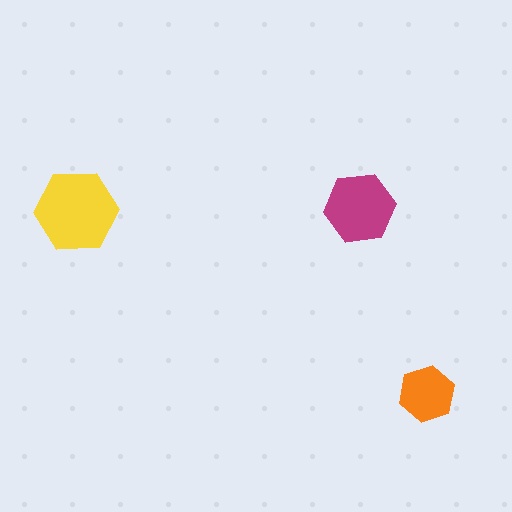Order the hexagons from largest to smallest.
the yellow one, the magenta one, the orange one.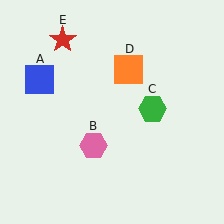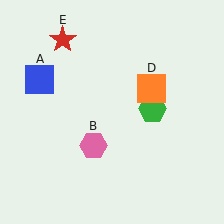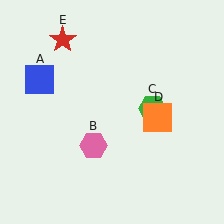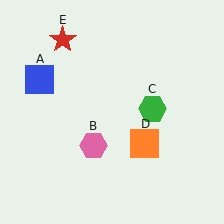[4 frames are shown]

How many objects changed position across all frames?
1 object changed position: orange square (object D).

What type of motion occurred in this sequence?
The orange square (object D) rotated clockwise around the center of the scene.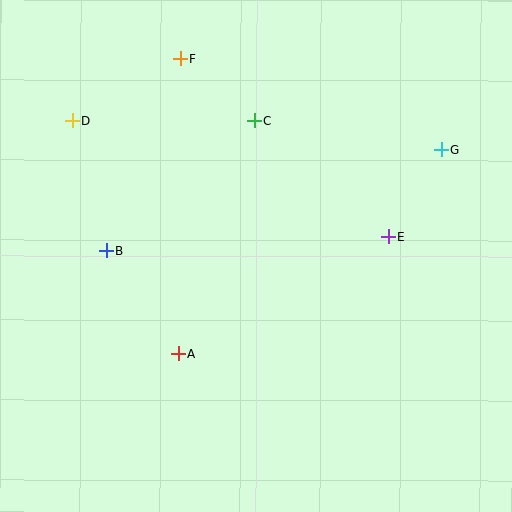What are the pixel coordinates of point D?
Point D is at (72, 121).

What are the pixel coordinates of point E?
Point E is at (388, 237).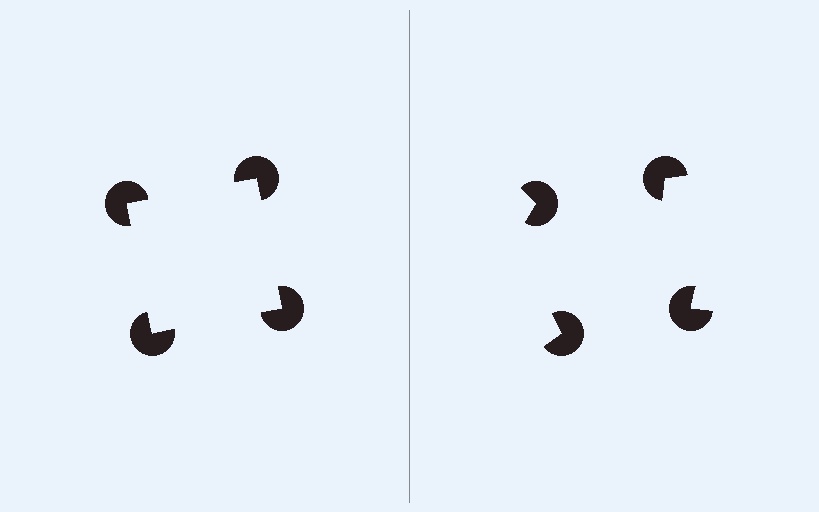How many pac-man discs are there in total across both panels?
8 — 4 on each side.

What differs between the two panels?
The pac-man discs are positioned identically on both sides; only the wedge orientations differ. On the left they align to a square; on the right they are misaligned.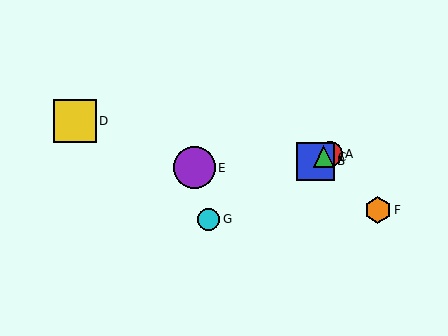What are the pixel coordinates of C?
Object C is at (324, 157).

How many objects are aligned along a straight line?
4 objects (A, B, C, G) are aligned along a straight line.